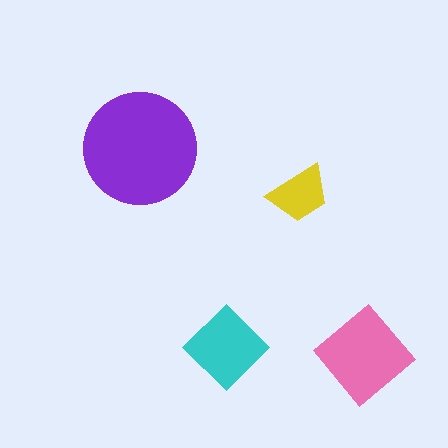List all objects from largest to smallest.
The purple circle, the pink diamond, the cyan diamond, the yellow trapezoid.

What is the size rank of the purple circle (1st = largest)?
1st.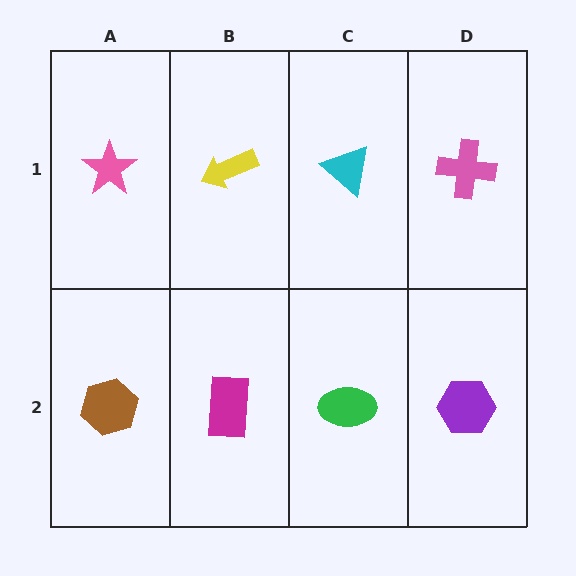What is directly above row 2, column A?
A pink star.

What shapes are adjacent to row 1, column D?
A purple hexagon (row 2, column D), a cyan triangle (row 1, column C).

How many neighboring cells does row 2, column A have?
2.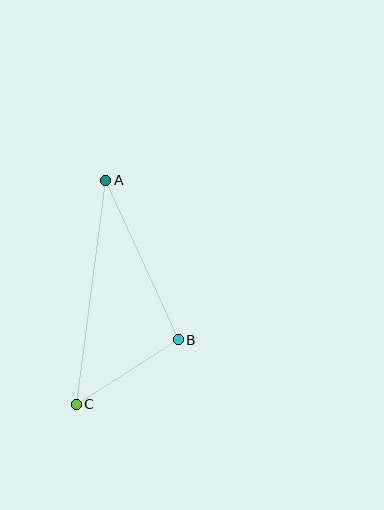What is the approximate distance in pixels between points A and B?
The distance between A and B is approximately 175 pixels.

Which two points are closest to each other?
Points B and C are closest to each other.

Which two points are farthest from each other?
Points A and C are farthest from each other.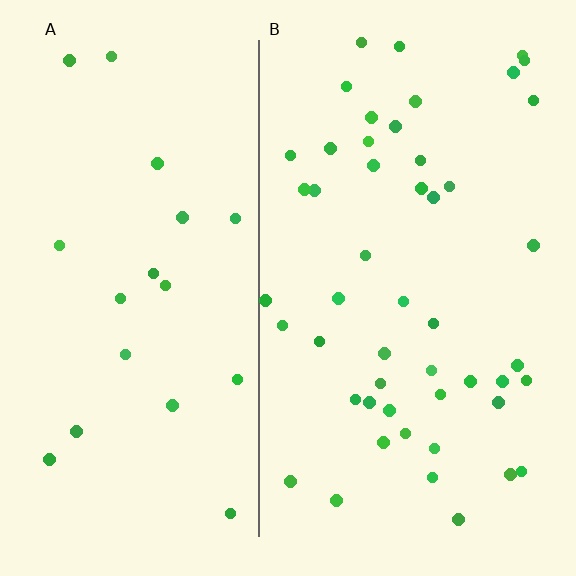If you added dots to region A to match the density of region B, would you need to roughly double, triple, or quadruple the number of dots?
Approximately triple.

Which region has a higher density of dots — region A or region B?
B (the right).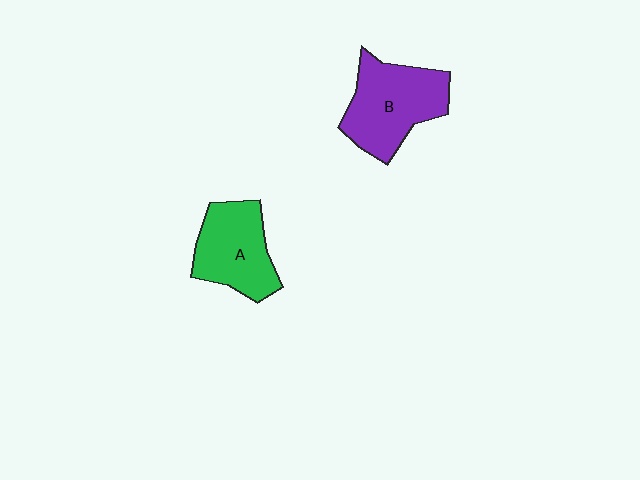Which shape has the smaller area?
Shape A (green).